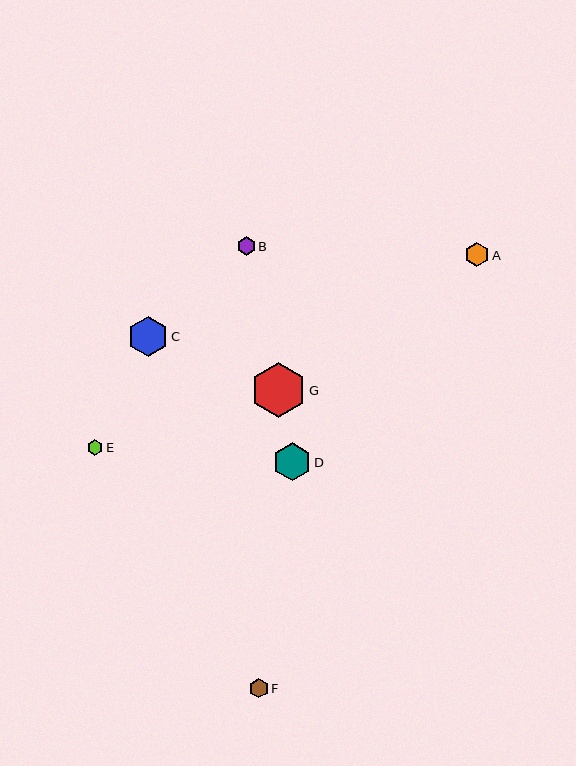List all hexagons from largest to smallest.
From largest to smallest: G, C, D, A, F, B, E.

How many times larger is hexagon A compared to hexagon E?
Hexagon A is approximately 1.5 times the size of hexagon E.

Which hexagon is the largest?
Hexagon G is the largest with a size of approximately 55 pixels.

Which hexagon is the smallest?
Hexagon E is the smallest with a size of approximately 16 pixels.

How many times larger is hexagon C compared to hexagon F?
Hexagon C is approximately 2.1 times the size of hexagon F.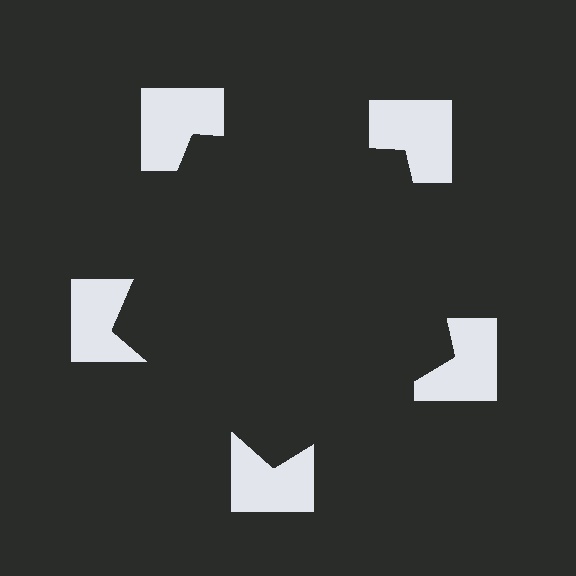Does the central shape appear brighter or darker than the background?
It typically appears slightly darker than the background, even though no actual brightness change is drawn.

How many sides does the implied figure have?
5 sides.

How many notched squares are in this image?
There are 5 — one at each vertex of the illusory pentagon.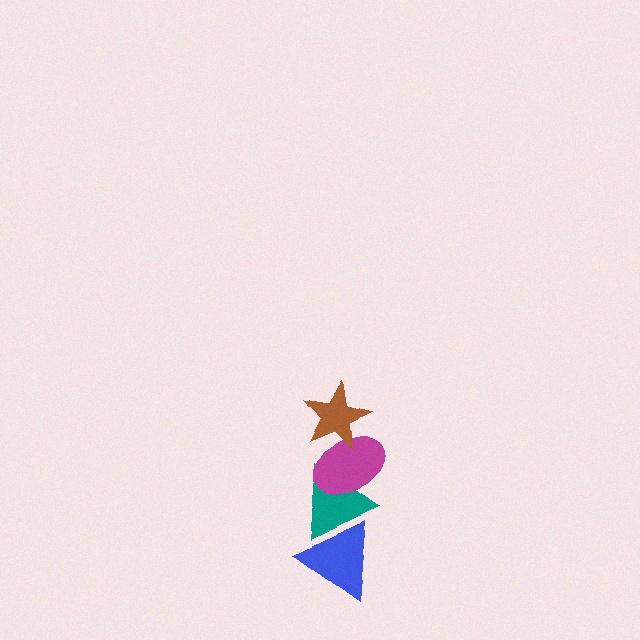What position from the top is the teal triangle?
The teal triangle is 3rd from the top.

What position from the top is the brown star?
The brown star is 1st from the top.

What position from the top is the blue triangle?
The blue triangle is 4th from the top.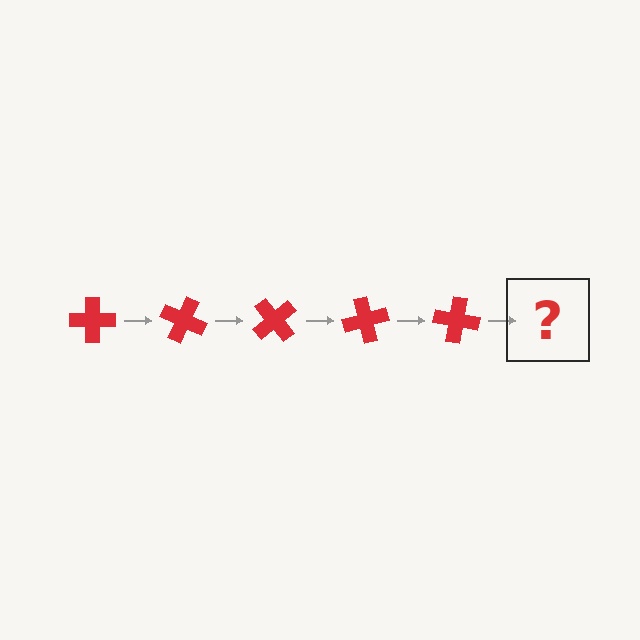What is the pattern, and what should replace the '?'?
The pattern is that the cross rotates 25 degrees each step. The '?' should be a red cross rotated 125 degrees.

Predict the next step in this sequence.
The next step is a red cross rotated 125 degrees.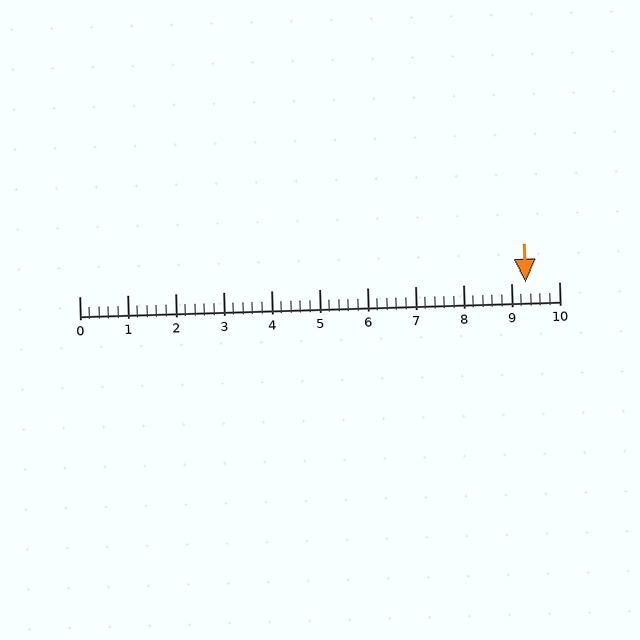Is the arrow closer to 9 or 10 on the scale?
The arrow is closer to 9.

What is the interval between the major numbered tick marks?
The major tick marks are spaced 1 units apart.